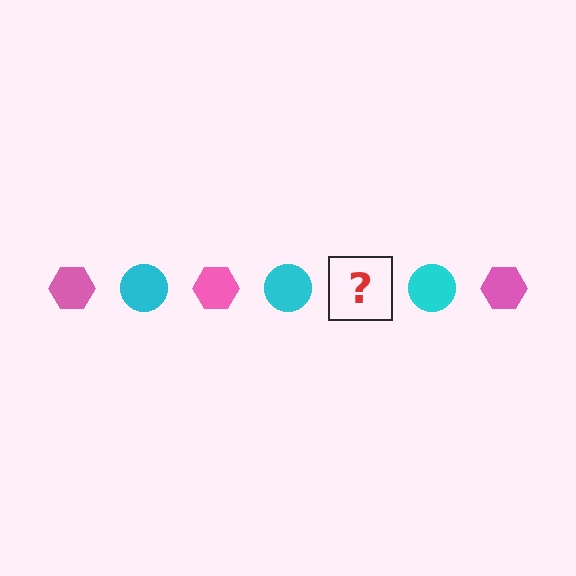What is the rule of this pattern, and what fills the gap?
The rule is that the pattern alternates between pink hexagon and cyan circle. The gap should be filled with a pink hexagon.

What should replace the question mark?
The question mark should be replaced with a pink hexagon.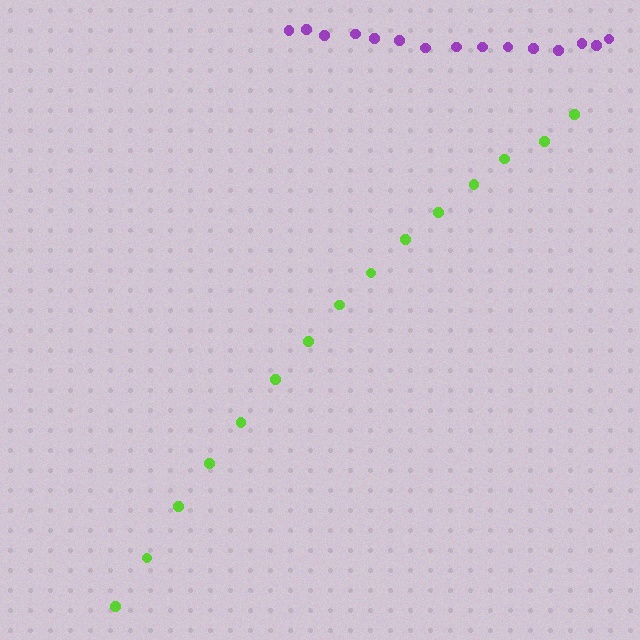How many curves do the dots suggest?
There are 2 distinct paths.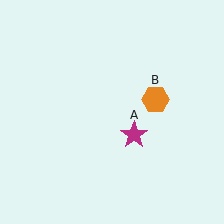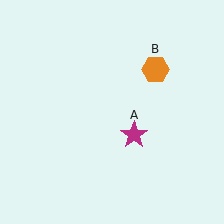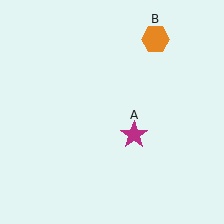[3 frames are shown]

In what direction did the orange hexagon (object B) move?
The orange hexagon (object B) moved up.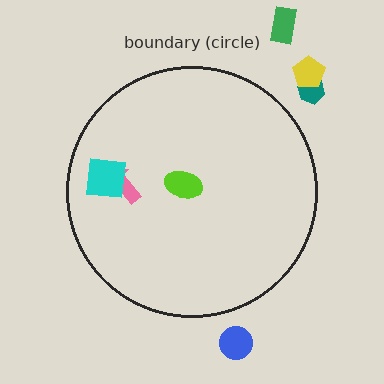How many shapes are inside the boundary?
3 inside, 4 outside.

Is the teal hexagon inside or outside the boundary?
Outside.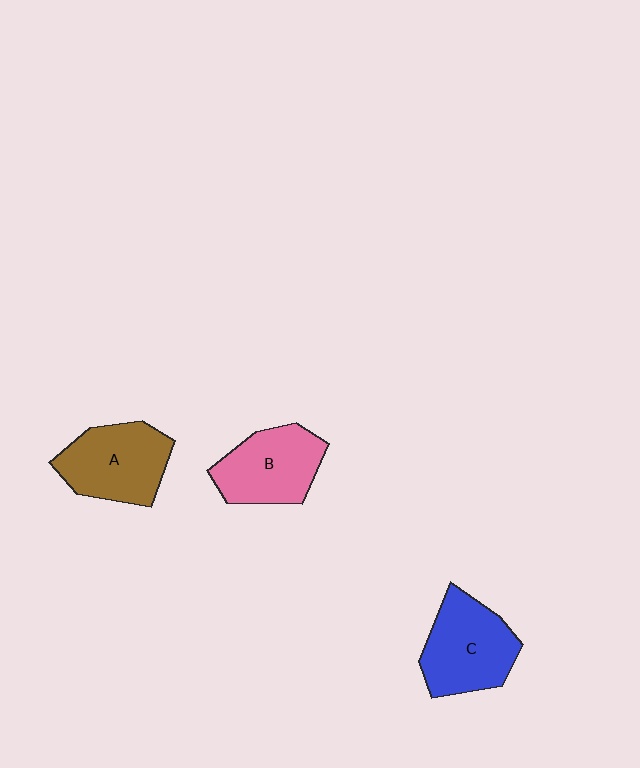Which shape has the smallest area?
Shape B (pink).